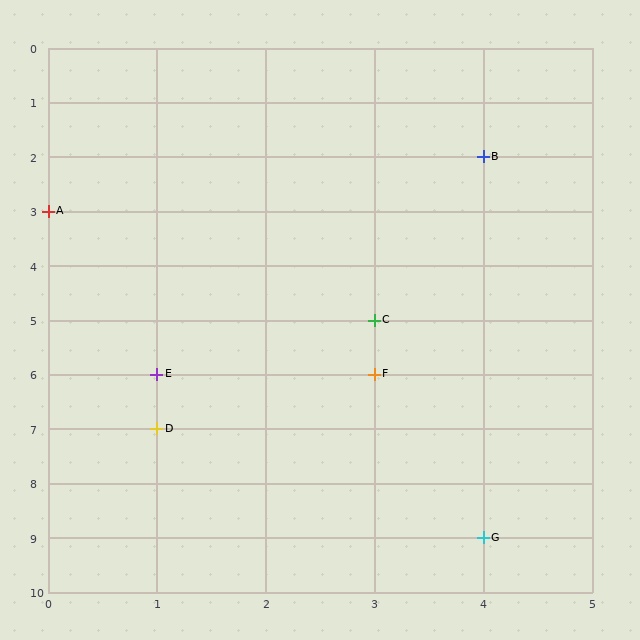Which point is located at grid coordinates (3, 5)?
Point C is at (3, 5).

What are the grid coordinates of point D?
Point D is at grid coordinates (1, 7).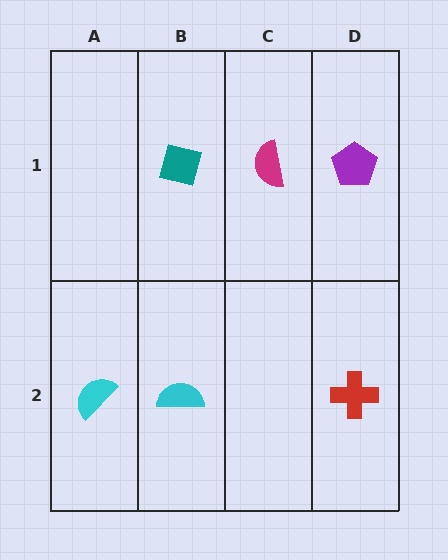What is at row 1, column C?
A magenta semicircle.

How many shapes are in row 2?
3 shapes.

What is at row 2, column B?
A cyan semicircle.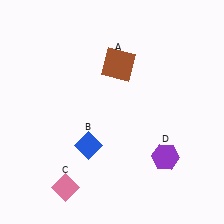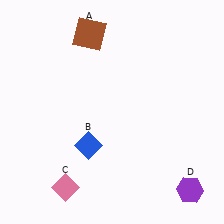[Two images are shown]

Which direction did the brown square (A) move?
The brown square (A) moved up.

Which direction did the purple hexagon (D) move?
The purple hexagon (D) moved down.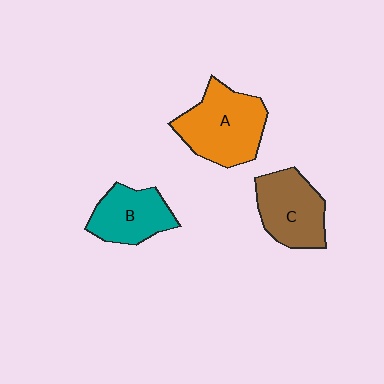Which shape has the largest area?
Shape A (orange).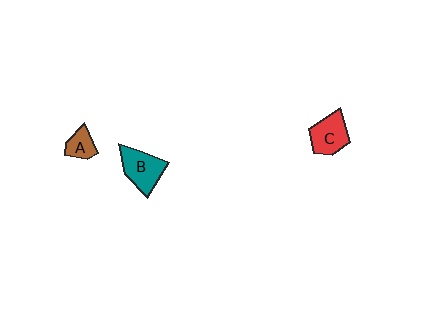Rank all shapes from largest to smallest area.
From largest to smallest: B (teal), C (red), A (brown).